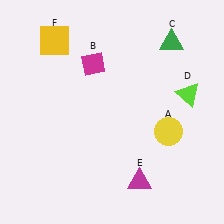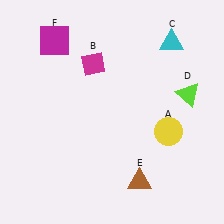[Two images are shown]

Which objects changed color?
C changed from green to cyan. E changed from magenta to brown. F changed from yellow to magenta.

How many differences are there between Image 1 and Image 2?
There are 3 differences between the two images.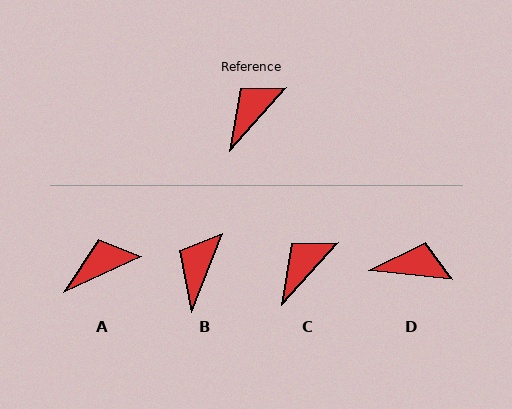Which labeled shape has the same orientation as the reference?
C.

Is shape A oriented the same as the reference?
No, it is off by about 24 degrees.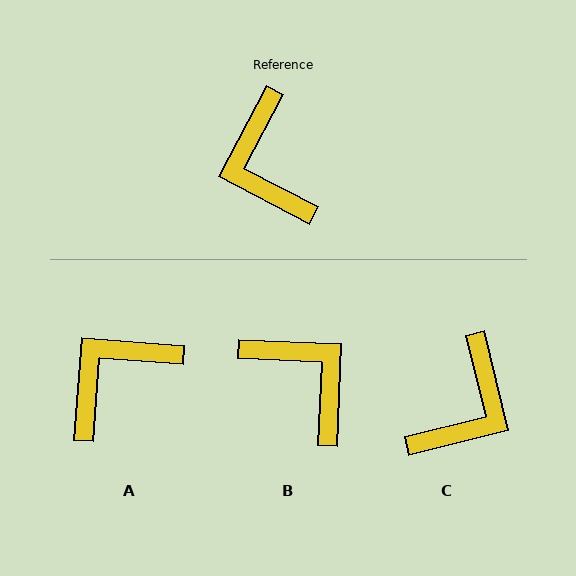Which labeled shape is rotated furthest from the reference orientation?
B, about 155 degrees away.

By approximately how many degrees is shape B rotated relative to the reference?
Approximately 155 degrees clockwise.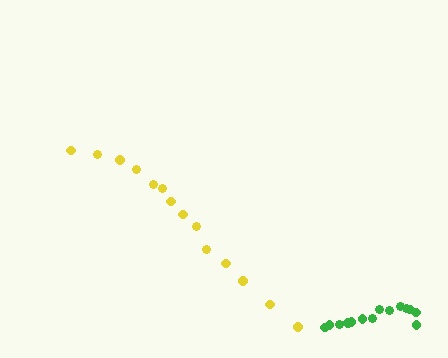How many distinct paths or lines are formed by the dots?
There are 2 distinct paths.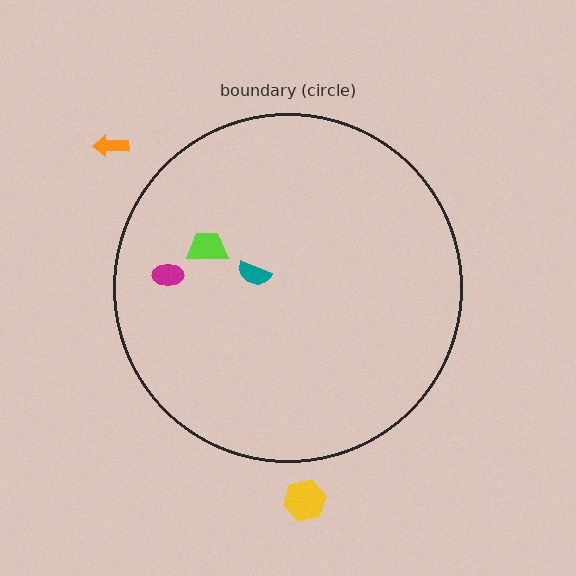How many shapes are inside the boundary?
3 inside, 2 outside.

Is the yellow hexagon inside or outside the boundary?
Outside.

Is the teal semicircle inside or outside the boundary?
Inside.